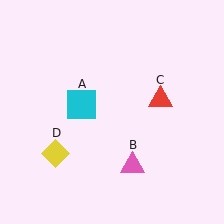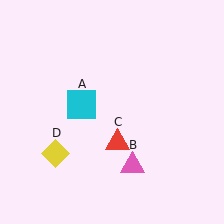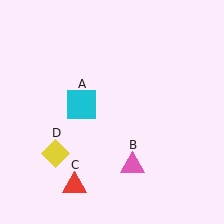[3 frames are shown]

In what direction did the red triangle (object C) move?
The red triangle (object C) moved down and to the left.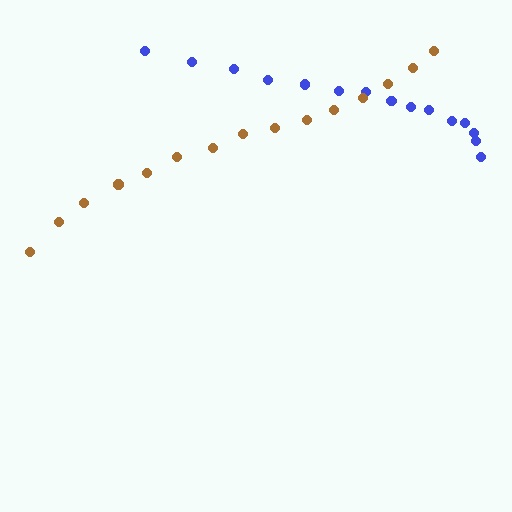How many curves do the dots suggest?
There are 2 distinct paths.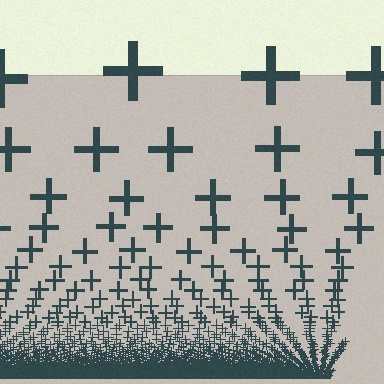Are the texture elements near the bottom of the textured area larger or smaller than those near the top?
Smaller. The gradient is inverted — elements near the bottom are smaller and denser.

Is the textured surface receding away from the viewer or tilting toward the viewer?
The surface appears to tilt toward the viewer. Texture elements get larger and sparser toward the top.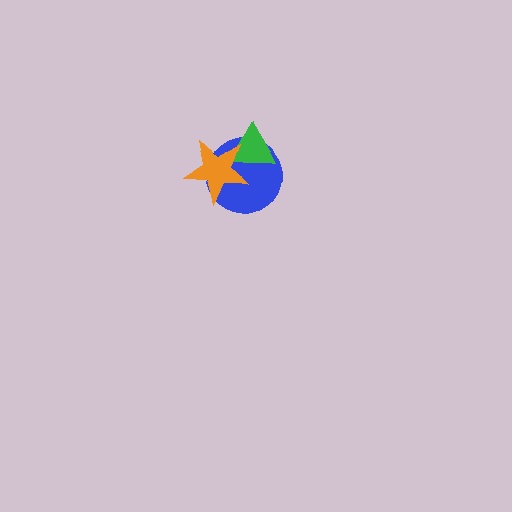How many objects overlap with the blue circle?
2 objects overlap with the blue circle.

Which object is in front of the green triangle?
The orange star is in front of the green triangle.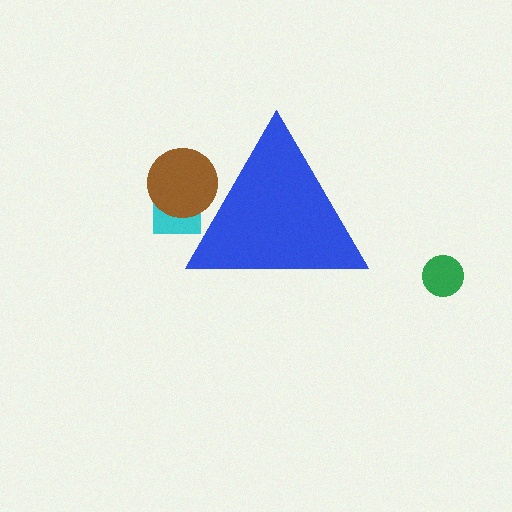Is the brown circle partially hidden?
Yes, the brown circle is partially hidden behind the blue triangle.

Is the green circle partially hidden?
No, the green circle is fully visible.